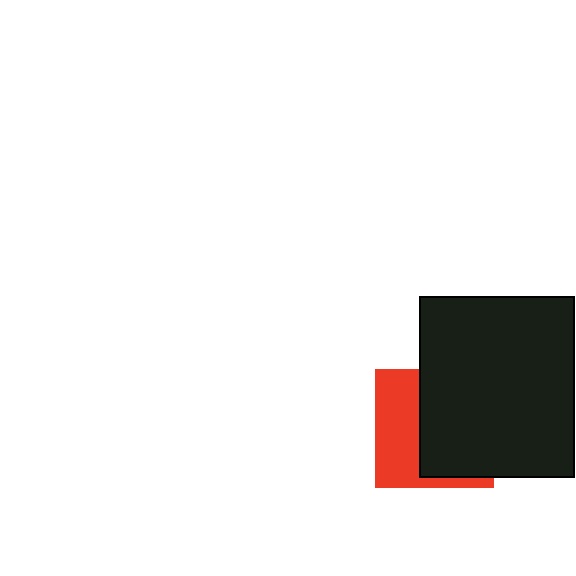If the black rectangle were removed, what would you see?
You would see the complete red square.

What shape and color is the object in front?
The object in front is a black rectangle.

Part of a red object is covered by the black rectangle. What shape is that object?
It is a square.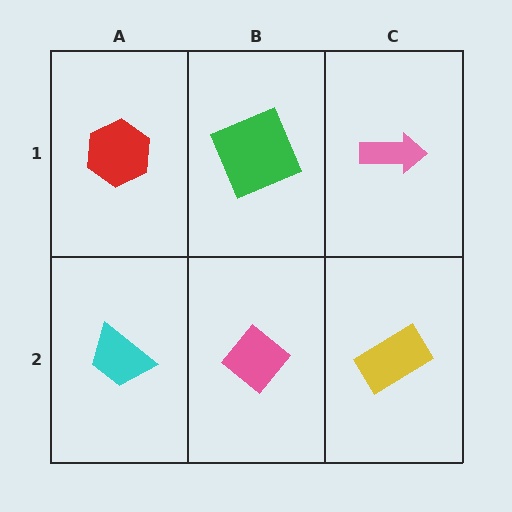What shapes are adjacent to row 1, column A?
A cyan trapezoid (row 2, column A), a green square (row 1, column B).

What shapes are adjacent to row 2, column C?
A pink arrow (row 1, column C), a pink diamond (row 2, column B).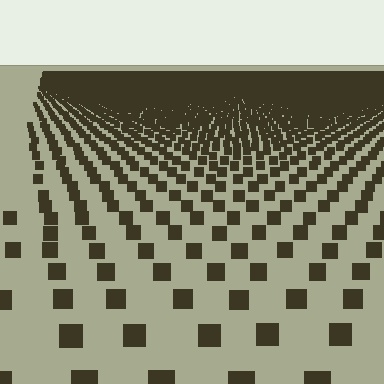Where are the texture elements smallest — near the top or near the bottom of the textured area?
Near the top.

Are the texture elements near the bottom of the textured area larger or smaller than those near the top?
Larger. Near the bottom, elements are closer to the viewer and appear at a bigger on-screen size.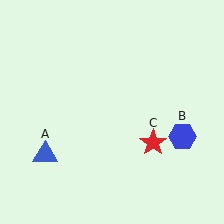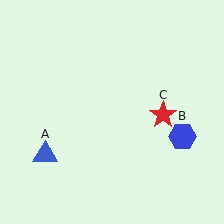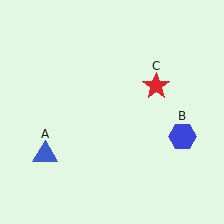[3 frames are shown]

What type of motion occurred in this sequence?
The red star (object C) rotated counterclockwise around the center of the scene.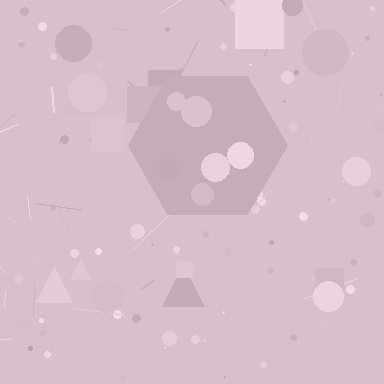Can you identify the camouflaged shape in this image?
The camouflaged shape is a hexagon.